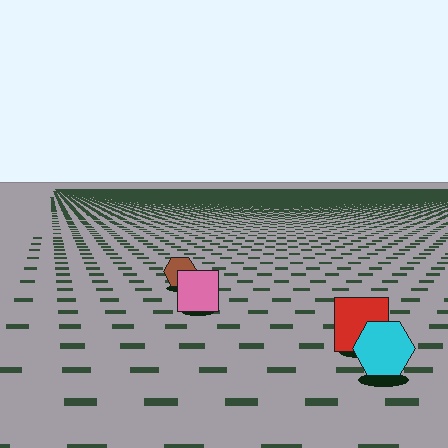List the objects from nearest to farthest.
From nearest to farthest: the cyan hexagon, the red square, the pink square, the brown hexagon.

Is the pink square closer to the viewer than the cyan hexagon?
No. The cyan hexagon is closer — you can tell from the texture gradient: the ground texture is coarser near it.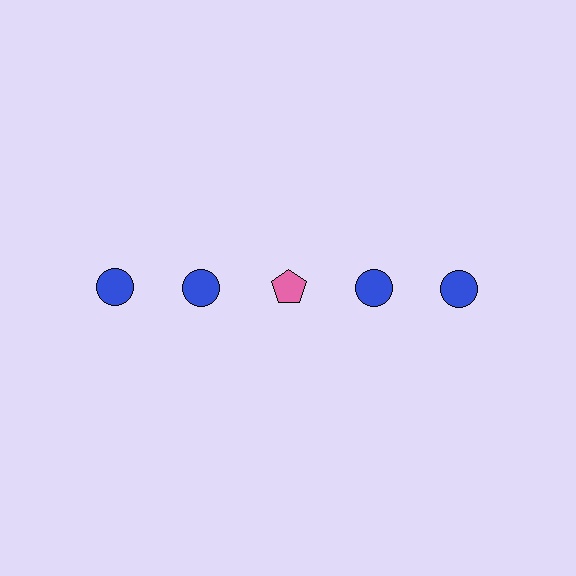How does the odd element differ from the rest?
It differs in both color (pink instead of blue) and shape (pentagon instead of circle).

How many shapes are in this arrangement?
There are 5 shapes arranged in a grid pattern.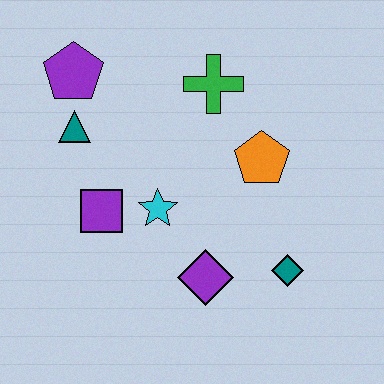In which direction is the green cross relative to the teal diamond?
The green cross is above the teal diamond.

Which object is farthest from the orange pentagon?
The purple pentagon is farthest from the orange pentagon.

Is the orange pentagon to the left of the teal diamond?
Yes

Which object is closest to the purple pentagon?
The teal triangle is closest to the purple pentagon.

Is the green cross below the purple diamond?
No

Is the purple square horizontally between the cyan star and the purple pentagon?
Yes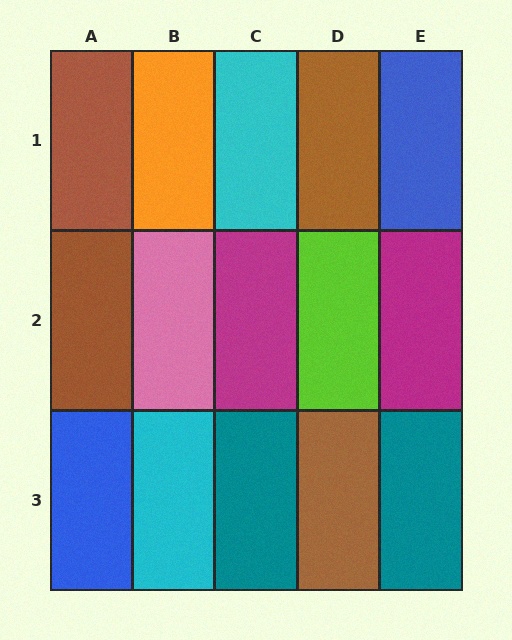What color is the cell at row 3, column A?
Blue.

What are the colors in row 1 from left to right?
Brown, orange, cyan, brown, blue.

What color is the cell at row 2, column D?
Lime.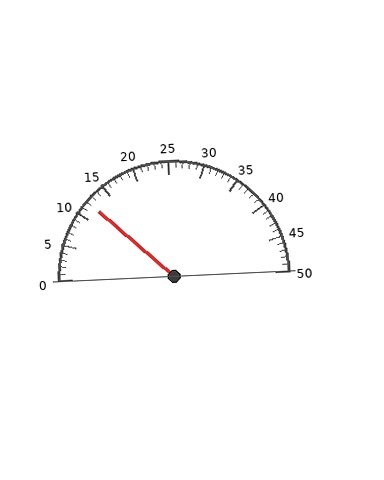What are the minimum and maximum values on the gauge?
The gauge ranges from 0 to 50.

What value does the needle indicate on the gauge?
The needle indicates approximately 12.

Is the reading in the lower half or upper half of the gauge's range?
The reading is in the lower half of the range (0 to 50).